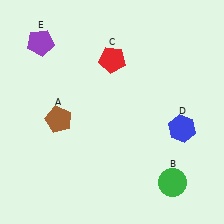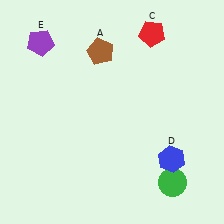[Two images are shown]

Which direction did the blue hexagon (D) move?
The blue hexagon (D) moved down.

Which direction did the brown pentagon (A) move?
The brown pentagon (A) moved up.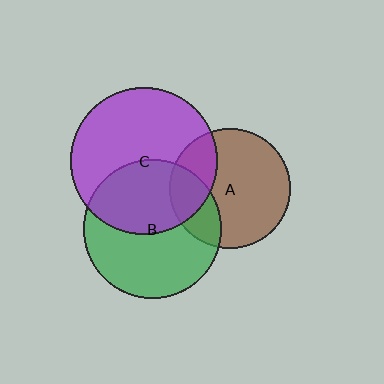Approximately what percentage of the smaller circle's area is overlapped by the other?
Approximately 25%.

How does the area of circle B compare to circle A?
Approximately 1.3 times.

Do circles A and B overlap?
Yes.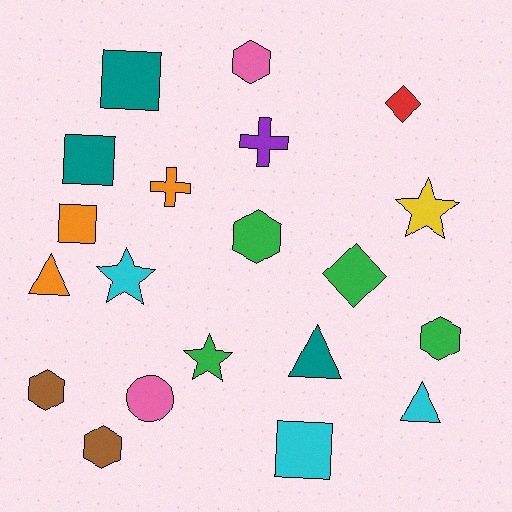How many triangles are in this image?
There are 3 triangles.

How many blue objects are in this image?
There are no blue objects.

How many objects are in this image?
There are 20 objects.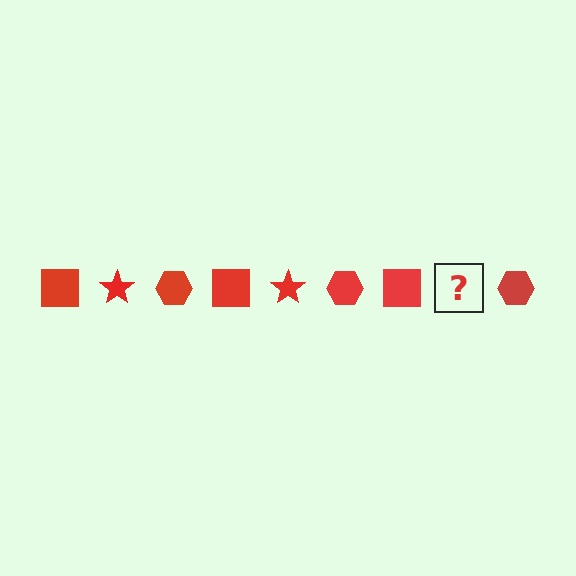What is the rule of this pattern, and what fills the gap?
The rule is that the pattern cycles through square, star, hexagon shapes in red. The gap should be filled with a red star.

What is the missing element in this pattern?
The missing element is a red star.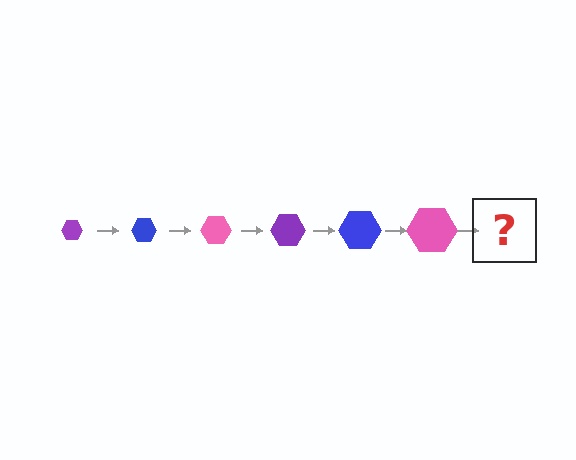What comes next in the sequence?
The next element should be a purple hexagon, larger than the previous one.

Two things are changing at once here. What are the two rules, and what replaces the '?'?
The two rules are that the hexagon grows larger each step and the color cycles through purple, blue, and pink. The '?' should be a purple hexagon, larger than the previous one.